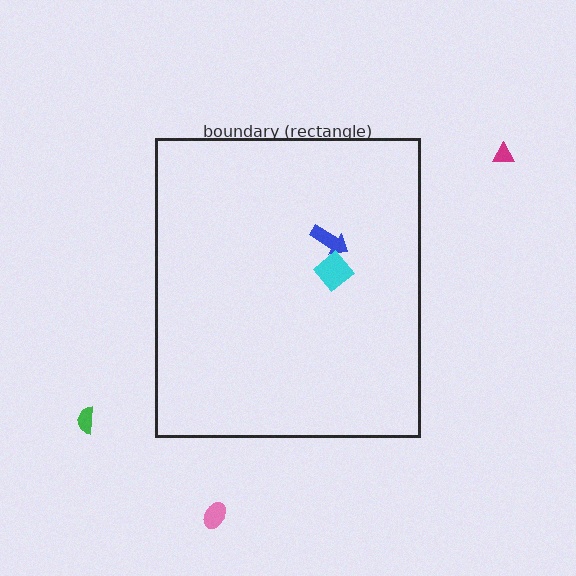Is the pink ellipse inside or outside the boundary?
Outside.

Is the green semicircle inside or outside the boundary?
Outside.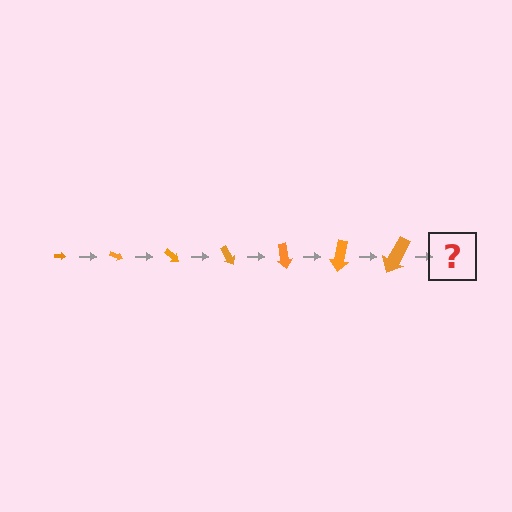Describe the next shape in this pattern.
It should be an arrow, larger than the previous one and rotated 140 degrees from the start.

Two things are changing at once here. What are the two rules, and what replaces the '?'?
The two rules are that the arrow grows larger each step and it rotates 20 degrees each step. The '?' should be an arrow, larger than the previous one and rotated 140 degrees from the start.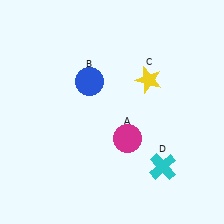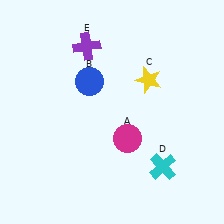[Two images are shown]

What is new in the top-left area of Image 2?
A purple cross (E) was added in the top-left area of Image 2.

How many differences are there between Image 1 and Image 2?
There is 1 difference between the two images.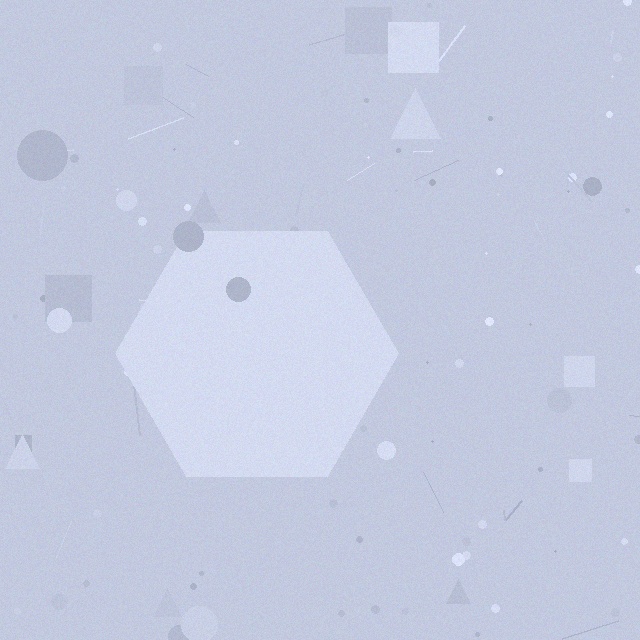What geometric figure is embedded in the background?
A hexagon is embedded in the background.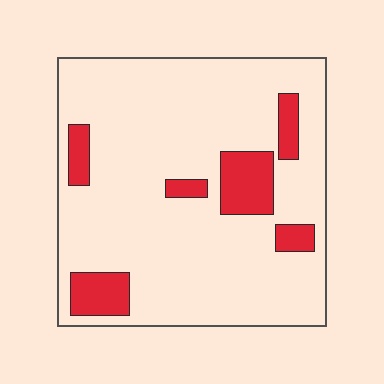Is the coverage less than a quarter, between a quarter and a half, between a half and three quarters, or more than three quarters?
Less than a quarter.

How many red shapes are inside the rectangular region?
6.